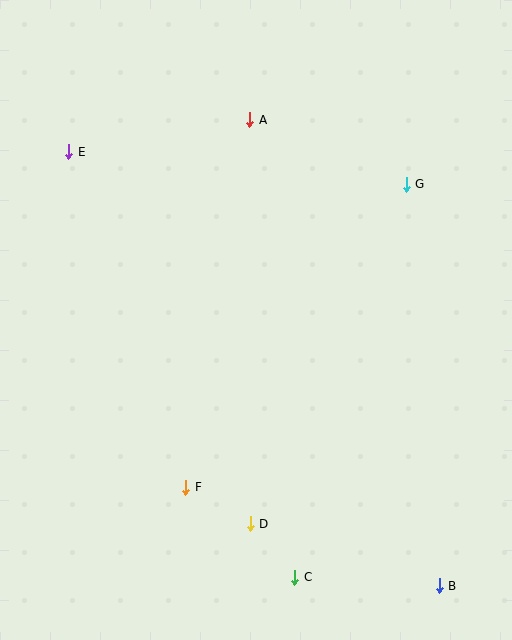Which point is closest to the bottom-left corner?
Point F is closest to the bottom-left corner.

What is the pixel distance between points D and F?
The distance between D and F is 74 pixels.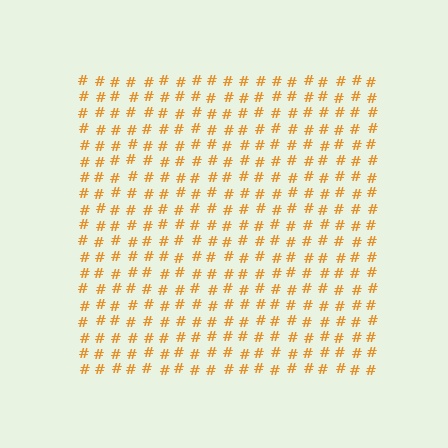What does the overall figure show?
The overall figure shows a square.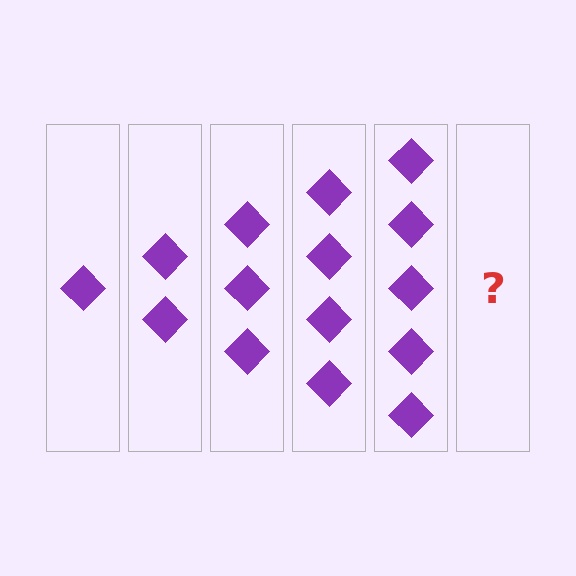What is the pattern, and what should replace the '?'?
The pattern is that each step adds one more diamond. The '?' should be 6 diamonds.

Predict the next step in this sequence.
The next step is 6 diamonds.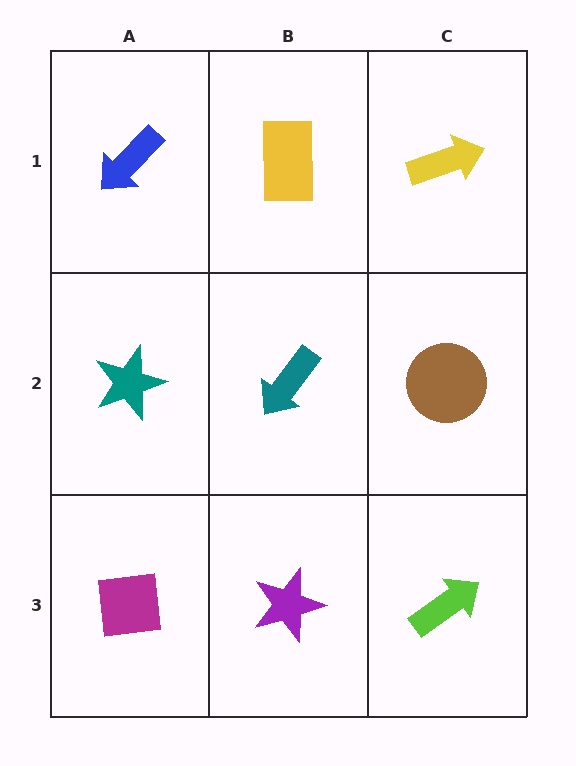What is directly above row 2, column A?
A blue arrow.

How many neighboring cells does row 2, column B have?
4.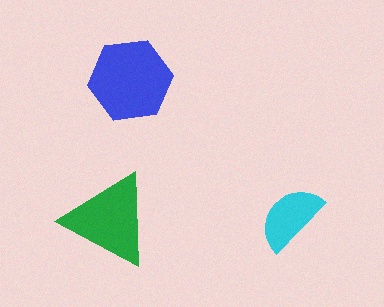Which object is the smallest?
The cyan semicircle.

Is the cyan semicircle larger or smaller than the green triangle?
Smaller.